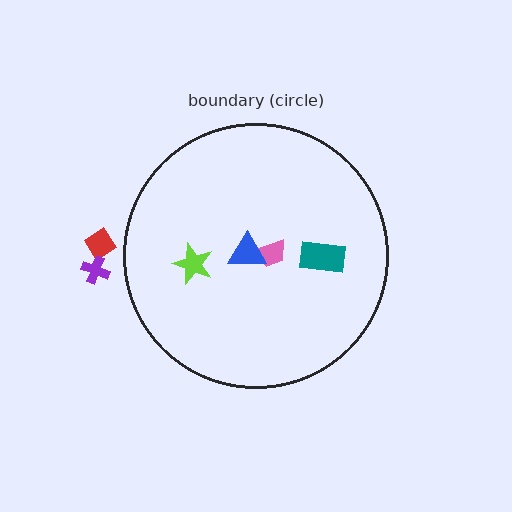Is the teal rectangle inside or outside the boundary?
Inside.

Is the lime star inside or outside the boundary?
Inside.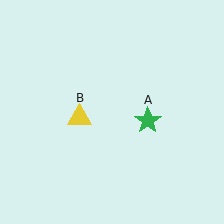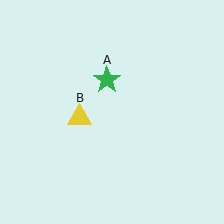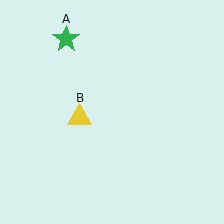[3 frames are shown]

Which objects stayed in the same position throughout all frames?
Yellow triangle (object B) remained stationary.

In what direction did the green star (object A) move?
The green star (object A) moved up and to the left.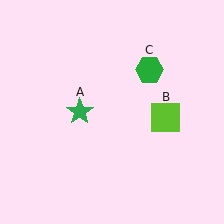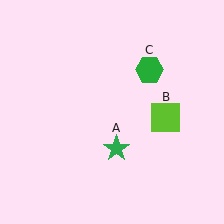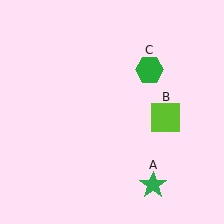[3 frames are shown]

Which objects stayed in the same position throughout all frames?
Lime square (object B) and green hexagon (object C) remained stationary.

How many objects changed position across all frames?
1 object changed position: green star (object A).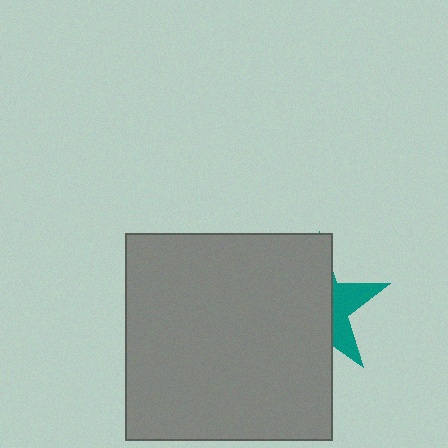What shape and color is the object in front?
The object in front is a gray square.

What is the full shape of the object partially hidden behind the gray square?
The partially hidden object is a teal star.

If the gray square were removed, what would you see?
You would see the complete teal star.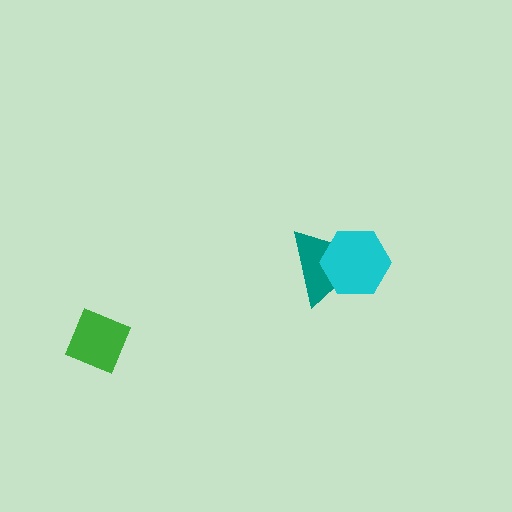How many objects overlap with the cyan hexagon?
1 object overlaps with the cyan hexagon.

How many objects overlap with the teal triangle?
1 object overlaps with the teal triangle.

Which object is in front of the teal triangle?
The cyan hexagon is in front of the teal triangle.